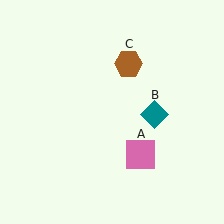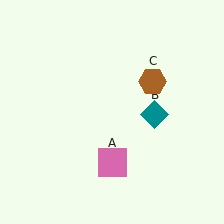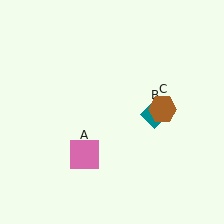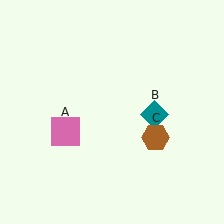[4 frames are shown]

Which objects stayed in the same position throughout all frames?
Teal diamond (object B) remained stationary.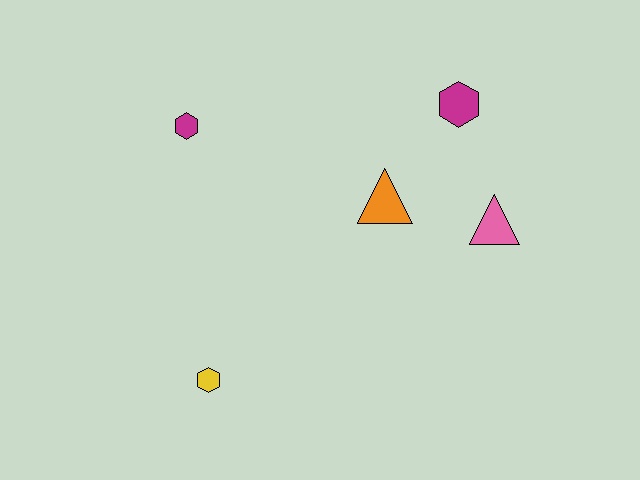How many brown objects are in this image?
There are no brown objects.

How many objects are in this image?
There are 5 objects.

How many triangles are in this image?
There are 2 triangles.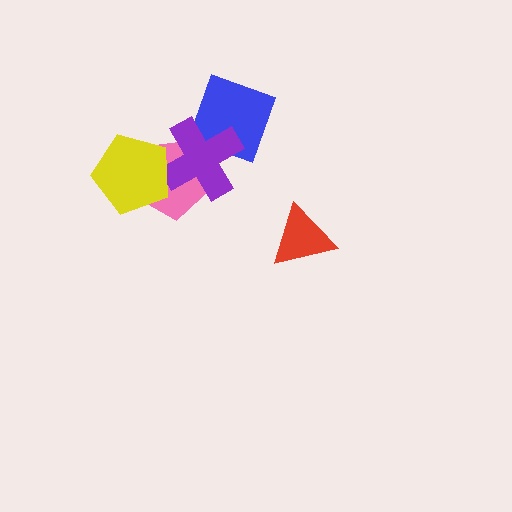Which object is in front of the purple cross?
The yellow pentagon is in front of the purple cross.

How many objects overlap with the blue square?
1 object overlaps with the blue square.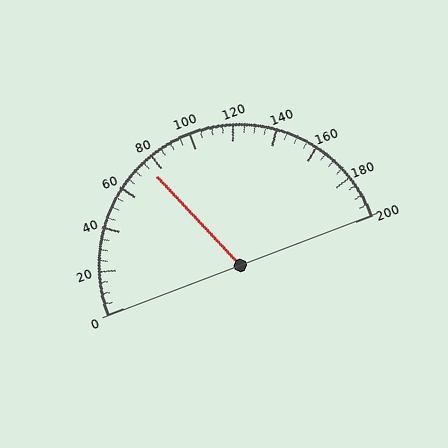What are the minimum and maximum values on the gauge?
The gauge ranges from 0 to 200.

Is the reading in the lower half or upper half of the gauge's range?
The reading is in the lower half of the range (0 to 200).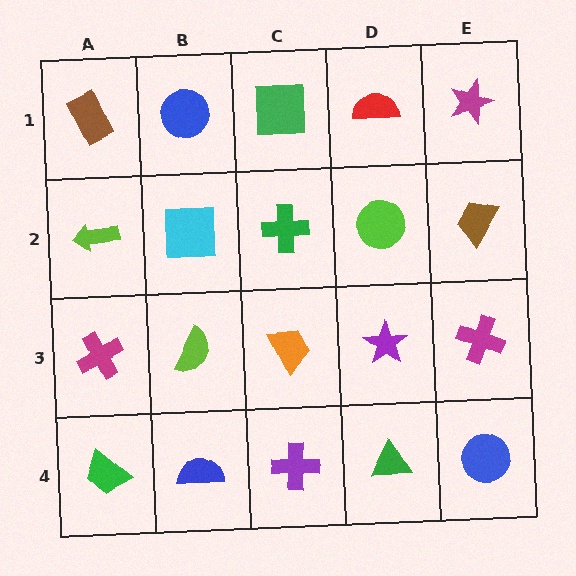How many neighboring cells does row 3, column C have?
4.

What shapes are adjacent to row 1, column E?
A brown trapezoid (row 2, column E), a red semicircle (row 1, column D).